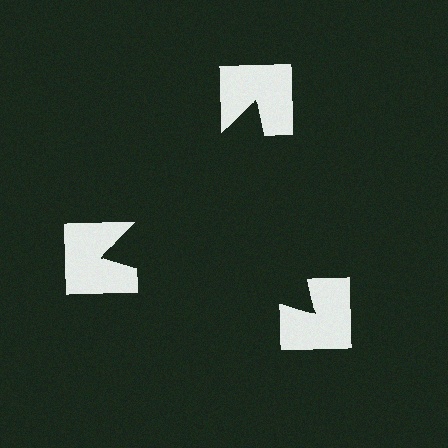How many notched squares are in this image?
There are 3 — one at each vertex of the illusory triangle.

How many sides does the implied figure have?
3 sides.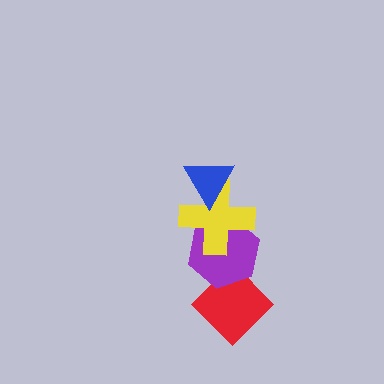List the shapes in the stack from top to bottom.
From top to bottom: the blue triangle, the yellow cross, the purple hexagon, the red diamond.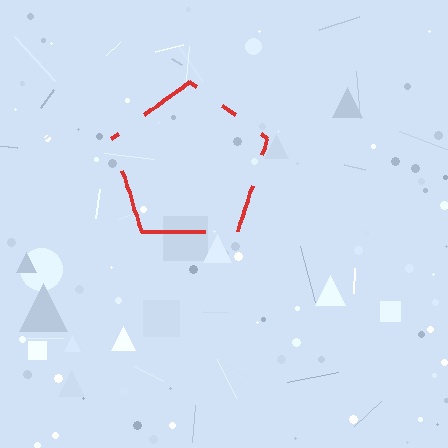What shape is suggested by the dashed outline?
The dashed outline suggests a pentagon.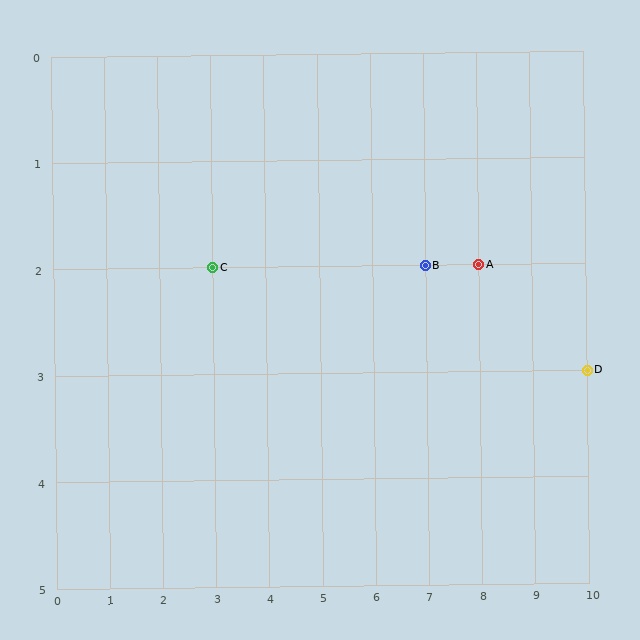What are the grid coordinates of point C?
Point C is at grid coordinates (3, 2).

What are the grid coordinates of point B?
Point B is at grid coordinates (7, 2).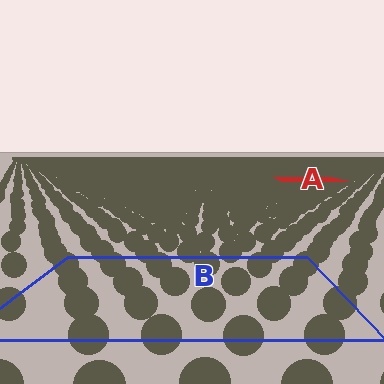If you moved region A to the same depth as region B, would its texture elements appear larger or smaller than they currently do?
They would appear larger. At a closer depth, the same texture elements are projected at a bigger on-screen size.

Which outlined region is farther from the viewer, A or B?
Region A is farther from the viewer — the texture elements inside it appear smaller and more densely packed.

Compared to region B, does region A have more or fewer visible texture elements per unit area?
Region A has more texture elements per unit area — they are packed more densely because it is farther away.